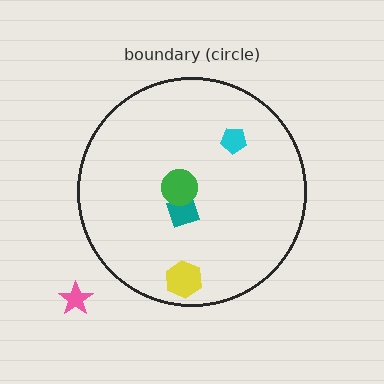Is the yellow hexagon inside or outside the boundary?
Inside.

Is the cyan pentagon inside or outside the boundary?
Inside.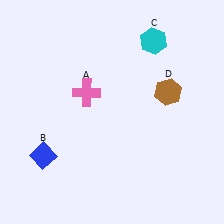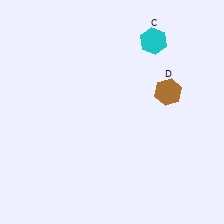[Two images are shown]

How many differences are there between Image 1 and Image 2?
There are 2 differences between the two images.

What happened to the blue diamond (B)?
The blue diamond (B) was removed in Image 2. It was in the bottom-left area of Image 1.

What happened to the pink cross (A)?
The pink cross (A) was removed in Image 2. It was in the top-left area of Image 1.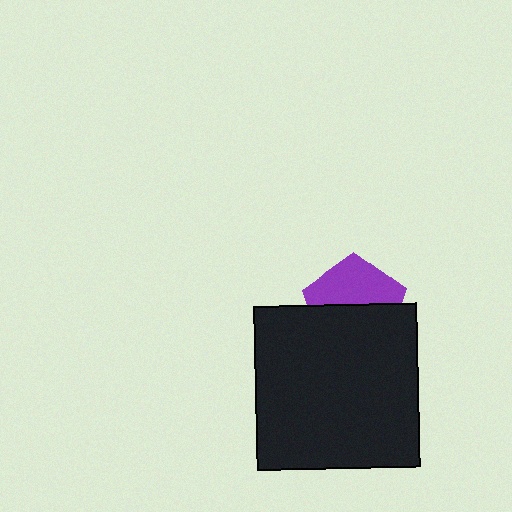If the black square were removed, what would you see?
You would see the complete purple pentagon.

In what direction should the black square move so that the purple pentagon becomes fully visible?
The black square should move down. That is the shortest direction to clear the overlap and leave the purple pentagon fully visible.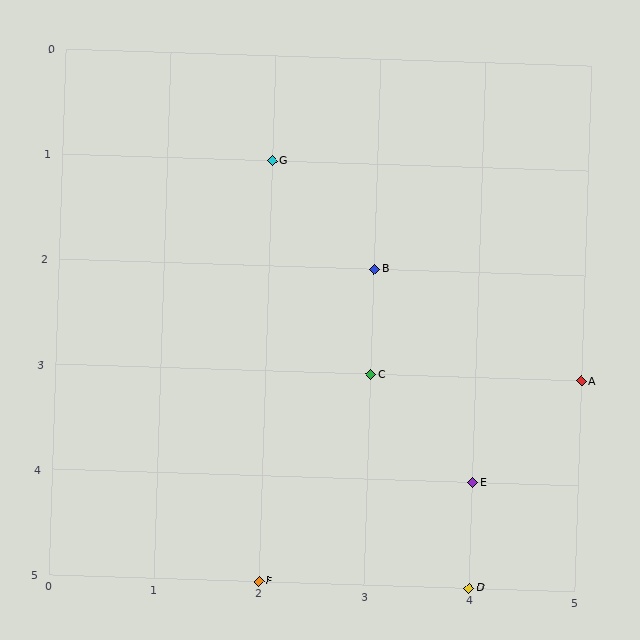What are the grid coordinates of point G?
Point G is at grid coordinates (2, 1).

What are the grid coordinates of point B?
Point B is at grid coordinates (3, 2).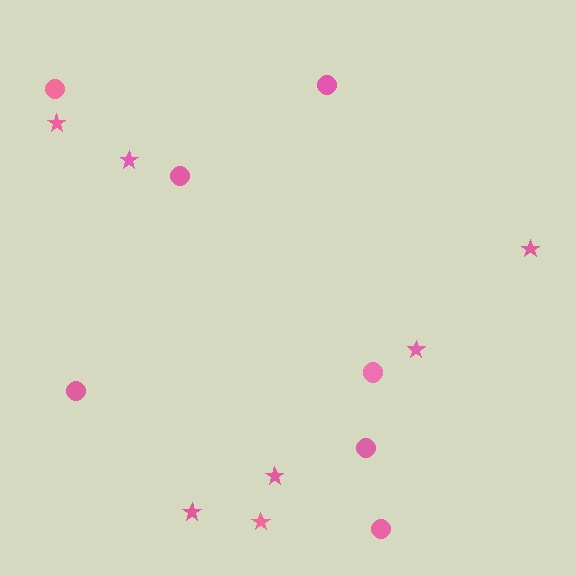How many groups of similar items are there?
There are 2 groups: one group of stars (7) and one group of circles (7).